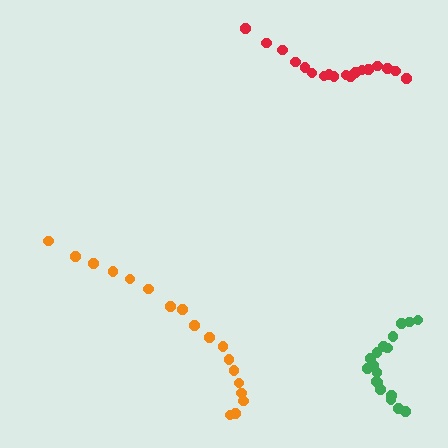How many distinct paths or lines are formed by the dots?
There are 3 distinct paths.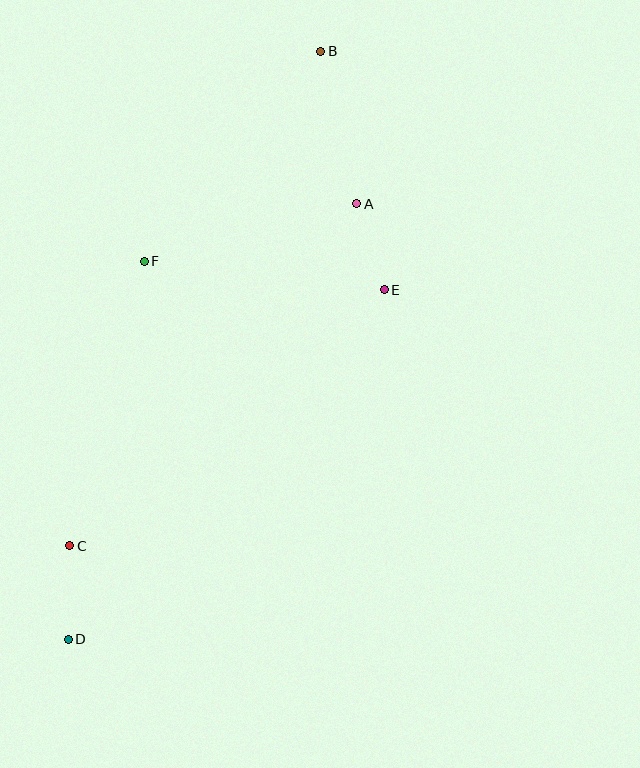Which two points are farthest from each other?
Points B and D are farthest from each other.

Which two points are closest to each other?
Points A and E are closest to each other.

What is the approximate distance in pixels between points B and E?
The distance between B and E is approximately 247 pixels.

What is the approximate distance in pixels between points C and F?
The distance between C and F is approximately 294 pixels.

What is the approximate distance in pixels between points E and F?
The distance between E and F is approximately 242 pixels.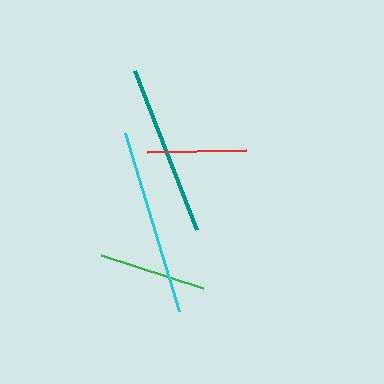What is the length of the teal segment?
The teal segment is approximately 171 pixels long.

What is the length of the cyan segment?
The cyan segment is approximately 186 pixels long.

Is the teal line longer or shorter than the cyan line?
The cyan line is longer than the teal line.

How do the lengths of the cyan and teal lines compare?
The cyan and teal lines are approximately the same length.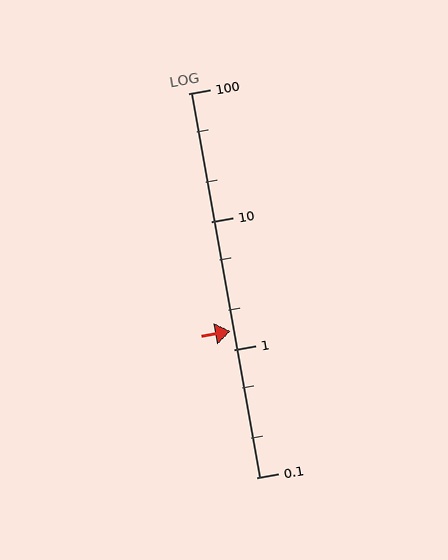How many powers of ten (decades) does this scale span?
The scale spans 3 decades, from 0.1 to 100.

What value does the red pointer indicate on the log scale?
The pointer indicates approximately 1.4.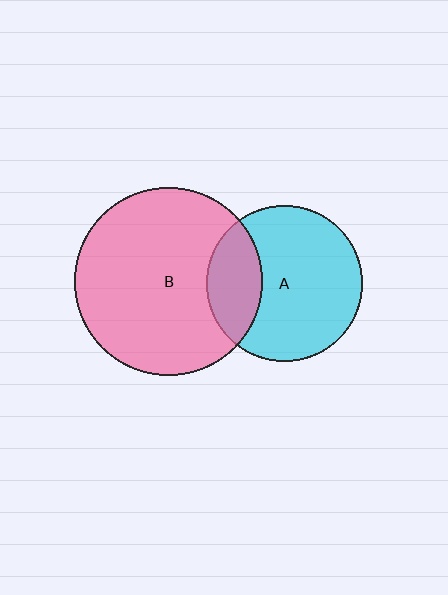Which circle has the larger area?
Circle B (pink).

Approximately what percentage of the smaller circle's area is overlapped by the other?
Approximately 25%.